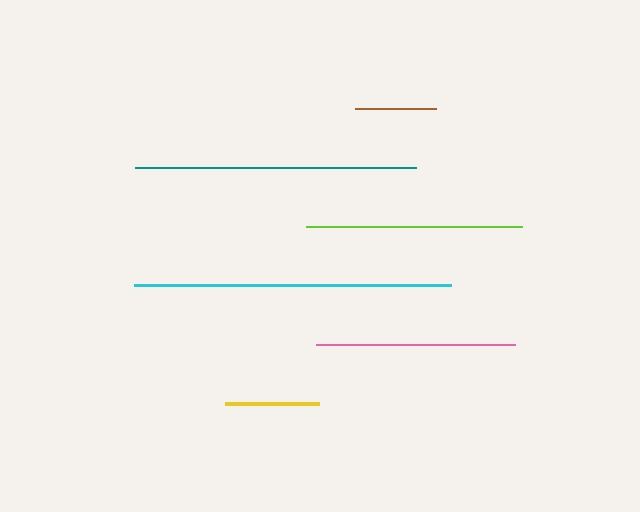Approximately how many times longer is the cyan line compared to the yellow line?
The cyan line is approximately 3.4 times the length of the yellow line.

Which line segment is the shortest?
The brown line is the shortest at approximately 82 pixels.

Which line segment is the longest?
The cyan line is the longest at approximately 317 pixels.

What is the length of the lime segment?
The lime segment is approximately 216 pixels long.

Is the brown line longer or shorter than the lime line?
The lime line is longer than the brown line.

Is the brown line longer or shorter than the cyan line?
The cyan line is longer than the brown line.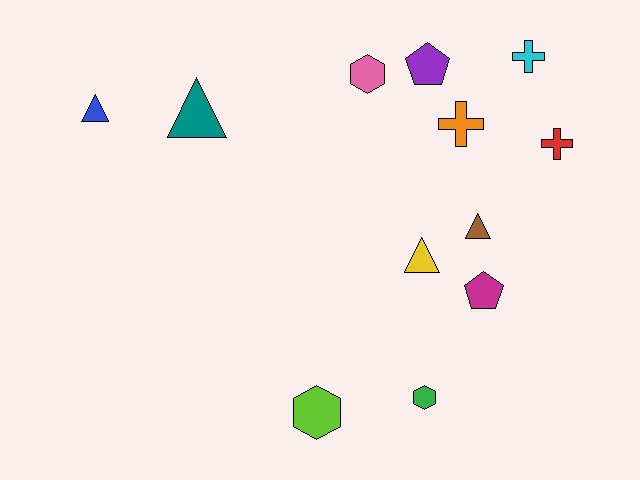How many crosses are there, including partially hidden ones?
There are 3 crosses.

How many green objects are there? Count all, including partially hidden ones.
There is 1 green object.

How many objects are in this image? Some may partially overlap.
There are 12 objects.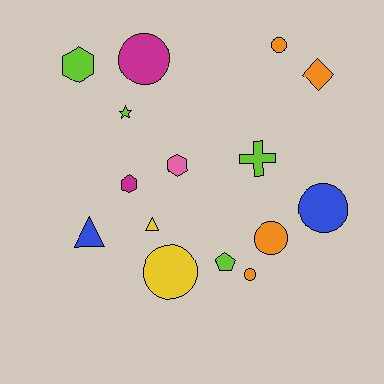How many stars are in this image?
There is 1 star.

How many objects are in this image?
There are 15 objects.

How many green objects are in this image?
There are no green objects.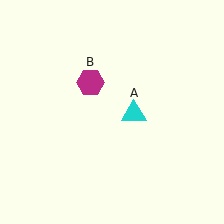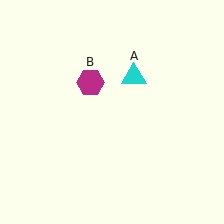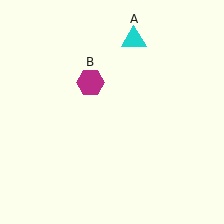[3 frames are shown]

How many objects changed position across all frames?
1 object changed position: cyan triangle (object A).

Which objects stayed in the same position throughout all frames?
Magenta hexagon (object B) remained stationary.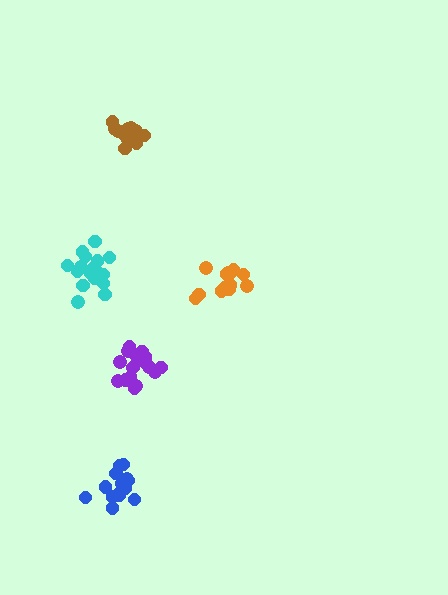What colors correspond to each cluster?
The clusters are colored: orange, blue, purple, cyan, brown.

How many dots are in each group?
Group 1: 13 dots, Group 2: 14 dots, Group 3: 17 dots, Group 4: 18 dots, Group 5: 14 dots (76 total).